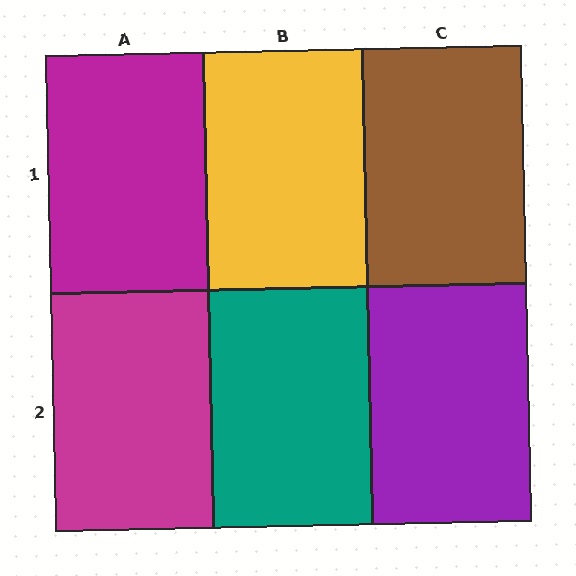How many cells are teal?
1 cell is teal.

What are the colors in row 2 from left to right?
Magenta, teal, purple.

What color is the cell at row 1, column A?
Magenta.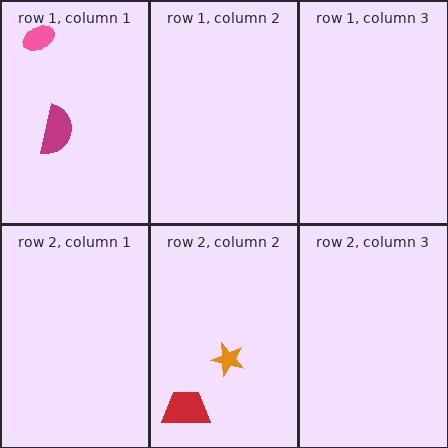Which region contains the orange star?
The row 2, column 2 region.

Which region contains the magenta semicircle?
The row 1, column 1 region.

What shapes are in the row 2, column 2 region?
The red trapezoid, the orange star.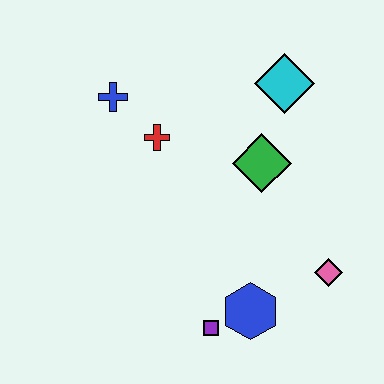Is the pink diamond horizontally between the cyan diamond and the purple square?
No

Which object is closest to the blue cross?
The red cross is closest to the blue cross.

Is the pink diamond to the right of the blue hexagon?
Yes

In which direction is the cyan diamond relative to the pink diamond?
The cyan diamond is above the pink diamond.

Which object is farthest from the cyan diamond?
The purple square is farthest from the cyan diamond.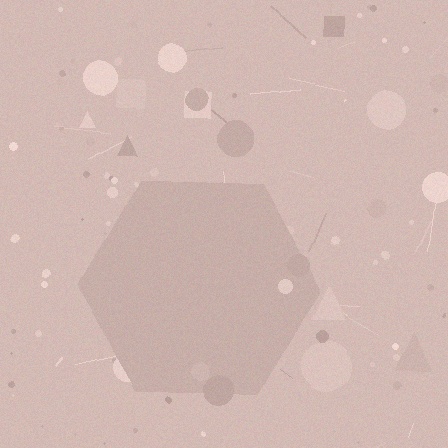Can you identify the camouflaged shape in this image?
The camouflaged shape is a hexagon.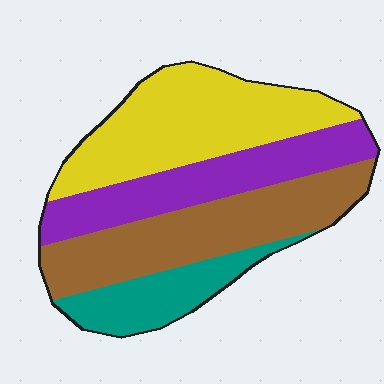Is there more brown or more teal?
Brown.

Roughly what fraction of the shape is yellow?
Yellow takes up between a sixth and a third of the shape.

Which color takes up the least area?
Teal, at roughly 15%.